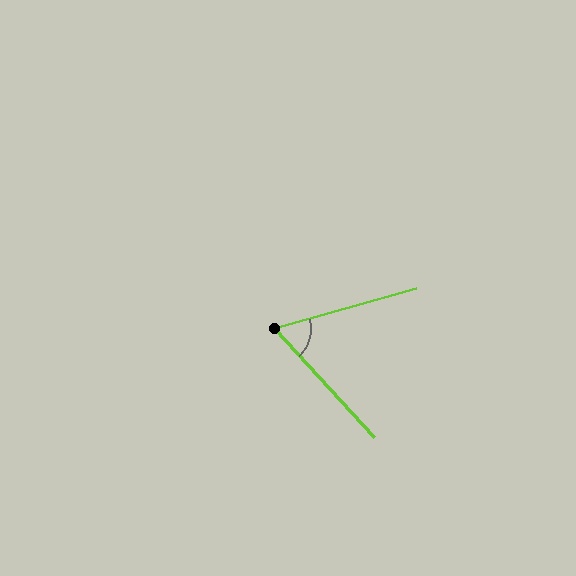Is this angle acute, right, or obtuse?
It is acute.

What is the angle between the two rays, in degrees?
Approximately 63 degrees.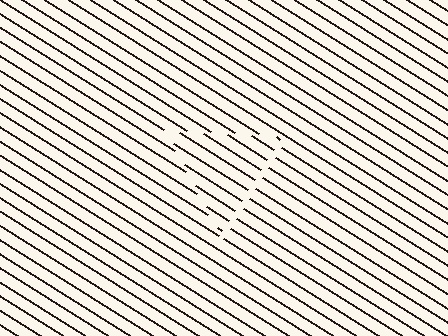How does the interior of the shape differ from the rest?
The interior of the shape contains the same grating, shifted by half a period — the contour is defined by the phase discontinuity where line-ends from the inner and outer gratings abut.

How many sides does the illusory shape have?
3 sides — the line-ends trace a triangle.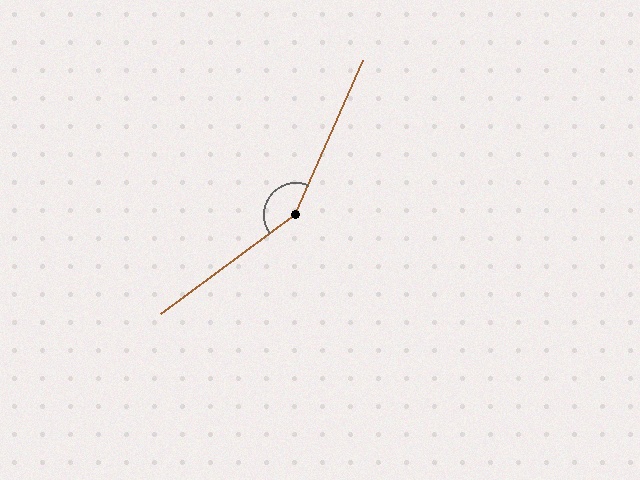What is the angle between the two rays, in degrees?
Approximately 150 degrees.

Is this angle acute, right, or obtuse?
It is obtuse.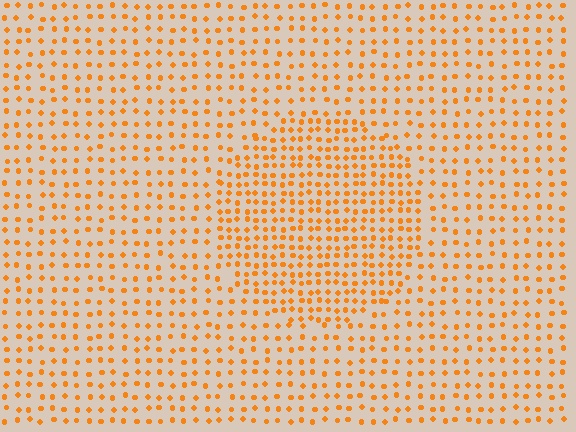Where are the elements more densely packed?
The elements are more densely packed inside the circle boundary.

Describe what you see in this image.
The image contains small orange elements arranged at two different densities. A circle-shaped region is visible where the elements are more densely packed than the surrounding area.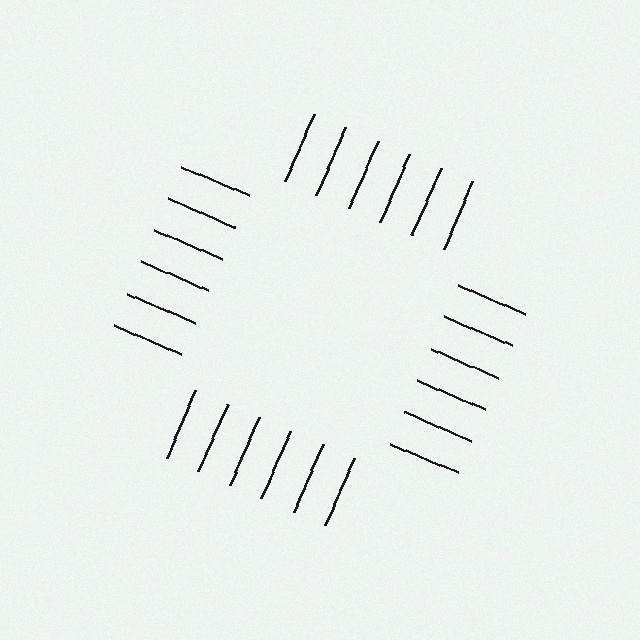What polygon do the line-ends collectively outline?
An illusory square — the line segments terminate on its edges but no continuous stroke is drawn.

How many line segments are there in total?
24 — 6 along each of the 4 edges.